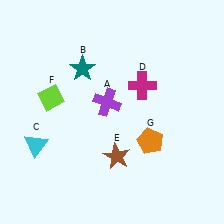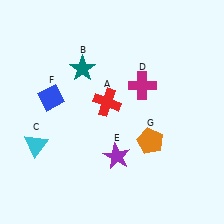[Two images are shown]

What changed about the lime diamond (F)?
In Image 1, F is lime. In Image 2, it changed to blue.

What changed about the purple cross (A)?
In Image 1, A is purple. In Image 2, it changed to red.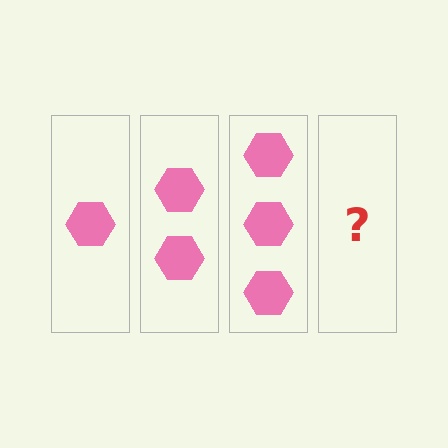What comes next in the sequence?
The next element should be 4 hexagons.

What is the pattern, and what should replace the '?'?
The pattern is that each step adds one more hexagon. The '?' should be 4 hexagons.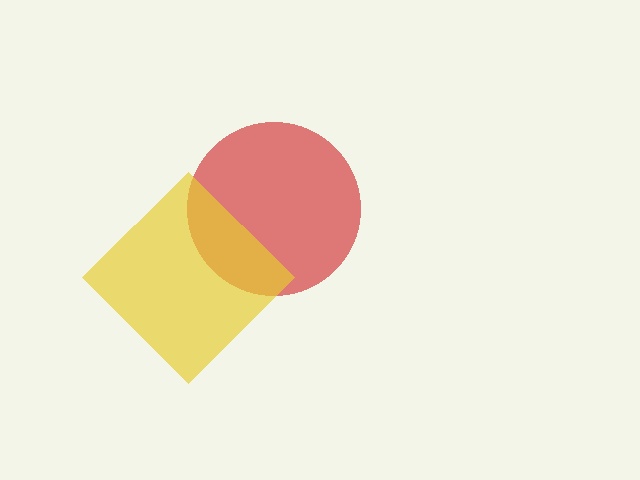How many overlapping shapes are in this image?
There are 2 overlapping shapes in the image.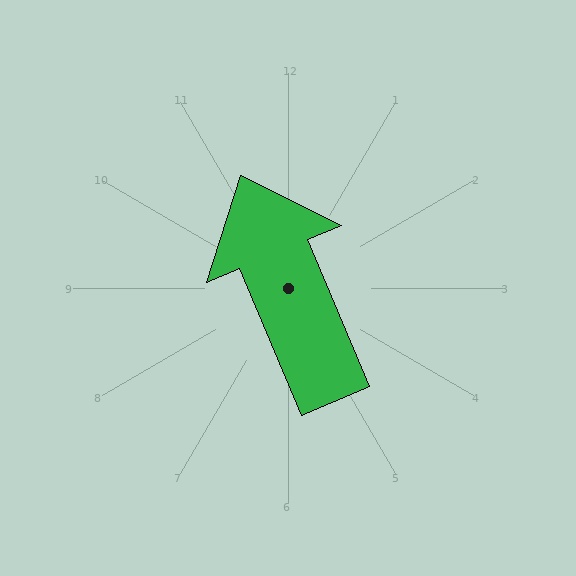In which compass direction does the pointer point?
Northwest.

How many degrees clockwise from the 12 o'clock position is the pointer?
Approximately 337 degrees.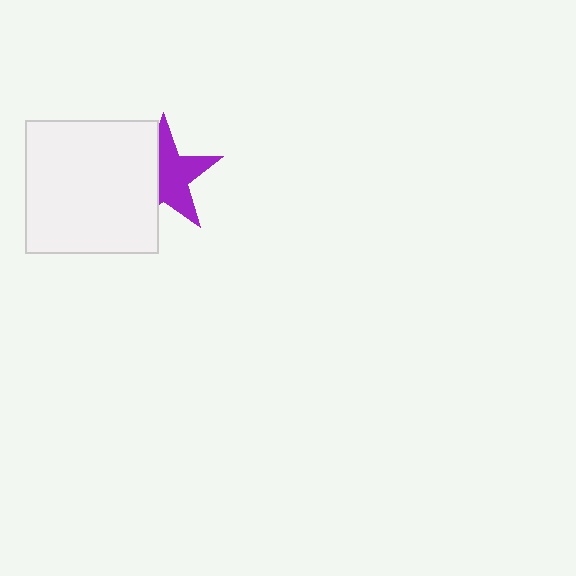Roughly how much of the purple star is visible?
About half of it is visible (roughly 57%).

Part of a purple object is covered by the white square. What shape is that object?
It is a star.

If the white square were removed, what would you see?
You would see the complete purple star.